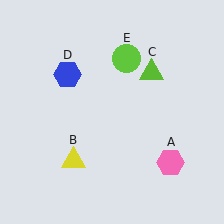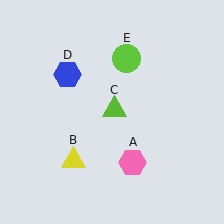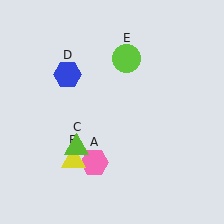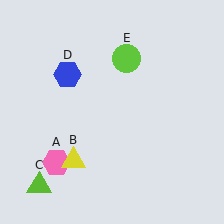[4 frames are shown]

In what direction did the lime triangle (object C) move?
The lime triangle (object C) moved down and to the left.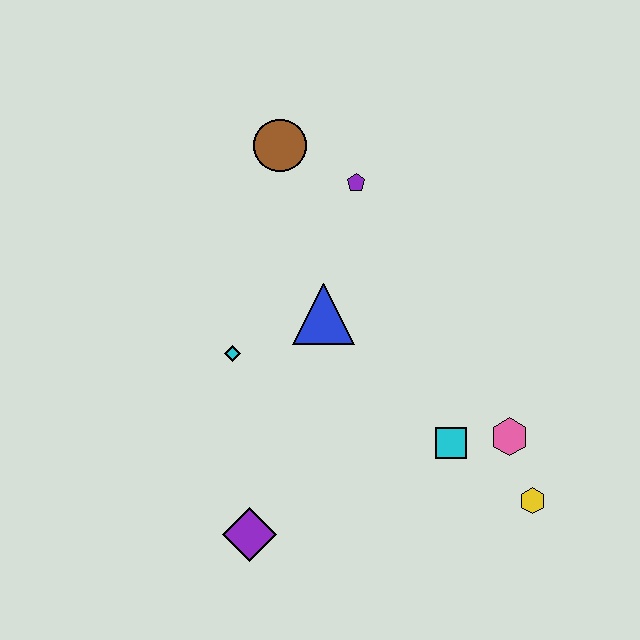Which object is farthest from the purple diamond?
The brown circle is farthest from the purple diamond.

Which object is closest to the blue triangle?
The cyan diamond is closest to the blue triangle.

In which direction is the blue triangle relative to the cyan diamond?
The blue triangle is to the right of the cyan diamond.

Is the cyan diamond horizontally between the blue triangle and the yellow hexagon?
No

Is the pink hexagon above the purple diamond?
Yes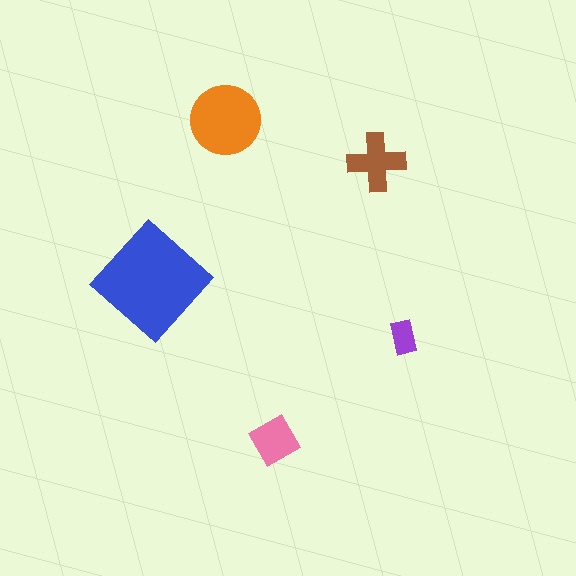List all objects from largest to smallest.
The blue diamond, the orange circle, the brown cross, the pink diamond, the purple rectangle.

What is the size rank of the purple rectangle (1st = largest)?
5th.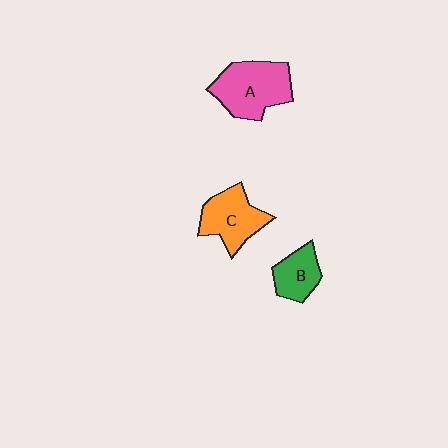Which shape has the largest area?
Shape A (pink).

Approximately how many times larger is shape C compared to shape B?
Approximately 1.5 times.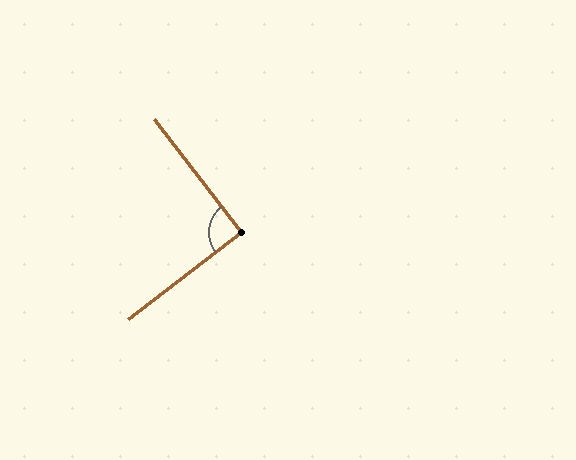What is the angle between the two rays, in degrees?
Approximately 90 degrees.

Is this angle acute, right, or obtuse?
It is approximately a right angle.